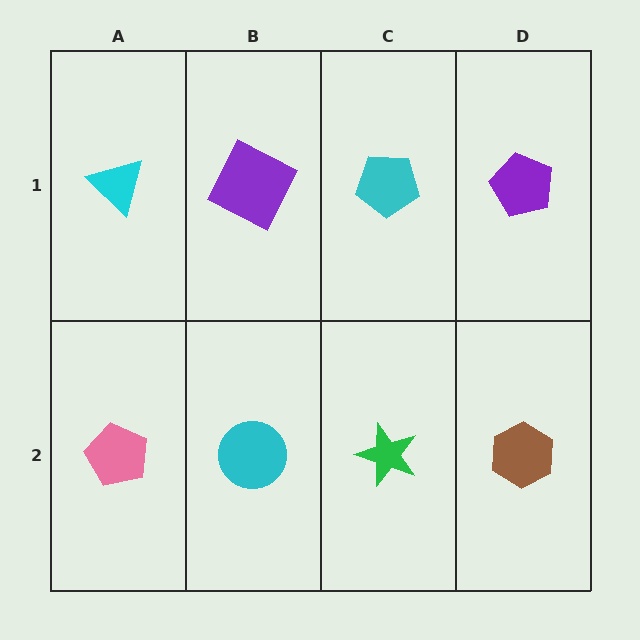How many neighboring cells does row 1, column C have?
3.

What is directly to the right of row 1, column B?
A cyan pentagon.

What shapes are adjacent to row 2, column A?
A cyan triangle (row 1, column A), a cyan circle (row 2, column B).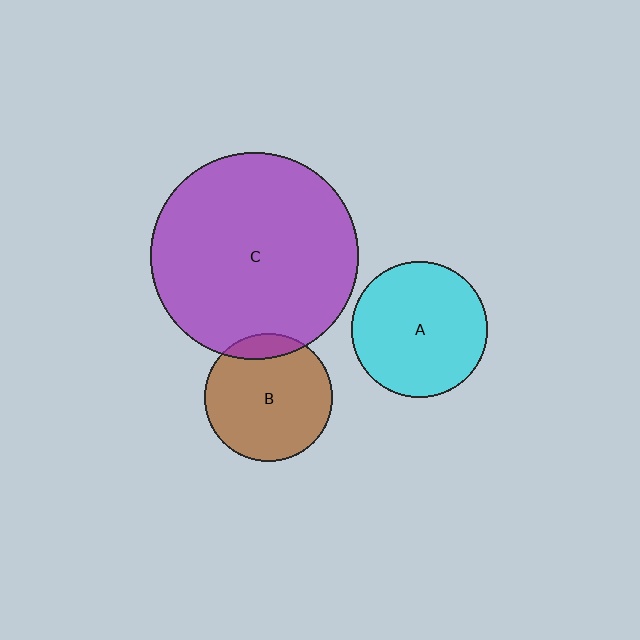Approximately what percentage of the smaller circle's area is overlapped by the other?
Approximately 10%.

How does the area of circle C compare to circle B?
Approximately 2.6 times.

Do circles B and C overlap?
Yes.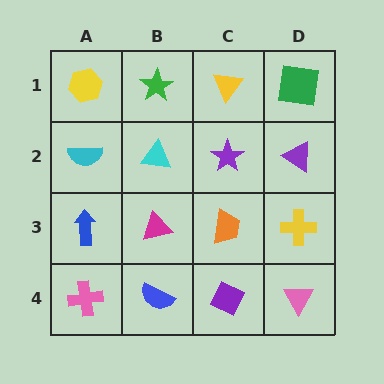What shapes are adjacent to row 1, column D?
A purple triangle (row 2, column D), a yellow triangle (row 1, column C).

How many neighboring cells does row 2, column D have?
3.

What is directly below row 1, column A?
A cyan semicircle.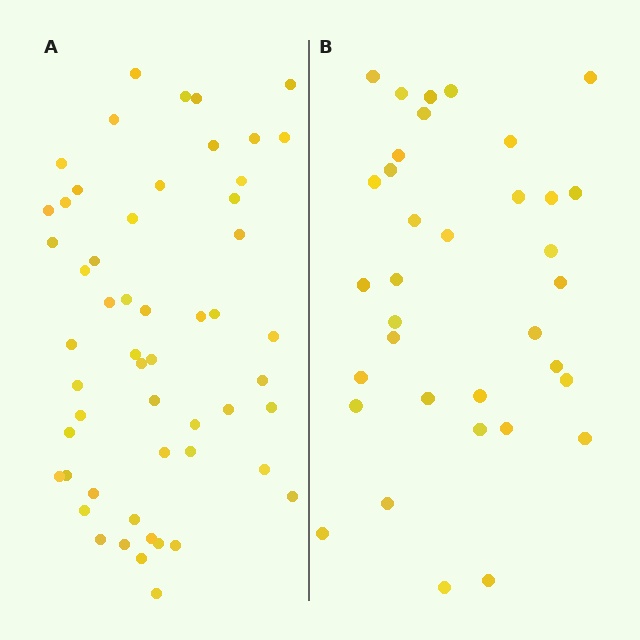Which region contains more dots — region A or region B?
Region A (the left region) has more dots.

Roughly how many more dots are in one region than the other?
Region A has approximately 20 more dots than region B.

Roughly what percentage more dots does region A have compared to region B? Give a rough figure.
About 55% more.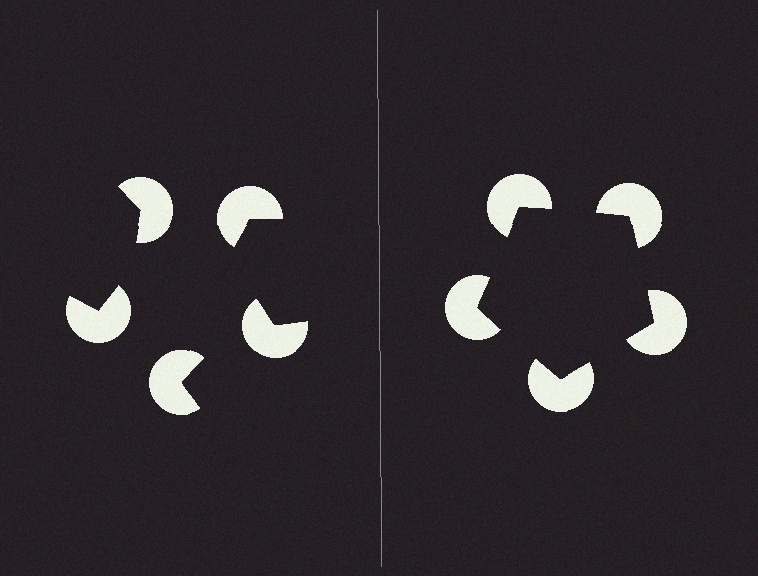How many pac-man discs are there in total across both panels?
10 — 5 on each side.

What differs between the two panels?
The pac-man discs are positioned identically on both sides; only the wedge orientations differ. On the right they align to a pentagon; on the left they are misaligned.